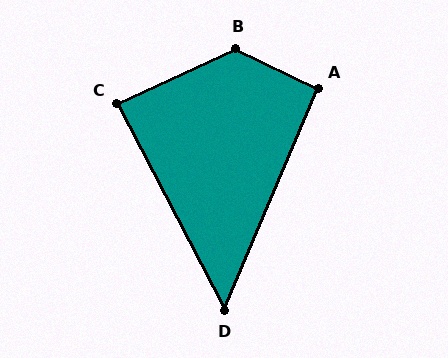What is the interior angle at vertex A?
Approximately 93 degrees (approximately right).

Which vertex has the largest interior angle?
B, at approximately 130 degrees.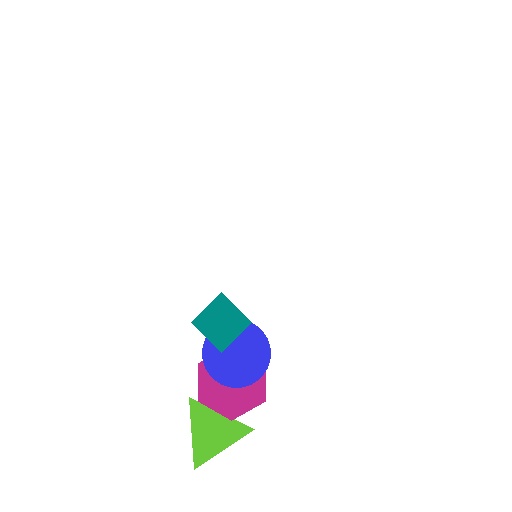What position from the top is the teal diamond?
The teal diamond is 1st from the top.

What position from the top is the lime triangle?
The lime triangle is 4th from the top.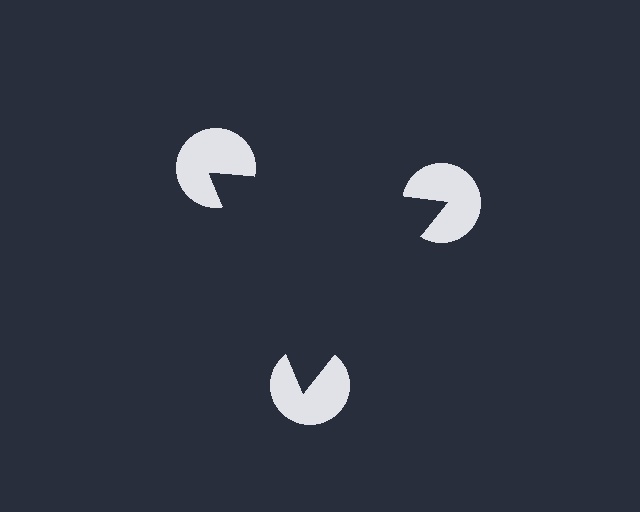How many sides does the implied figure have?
3 sides.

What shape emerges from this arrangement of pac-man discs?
An illusory triangle — its edges are inferred from the aligned wedge cuts in the pac-man discs, not physically drawn.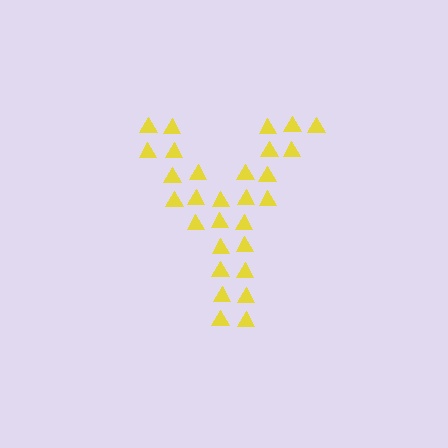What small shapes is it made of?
It is made of small triangles.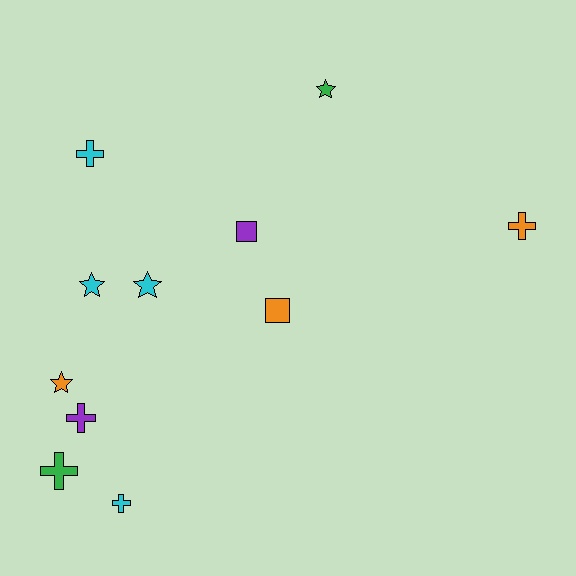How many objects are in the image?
There are 11 objects.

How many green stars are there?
There is 1 green star.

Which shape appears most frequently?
Cross, with 5 objects.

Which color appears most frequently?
Cyan, with 4 objects.